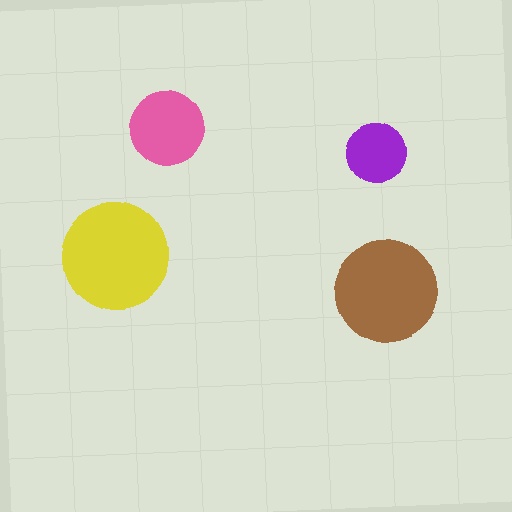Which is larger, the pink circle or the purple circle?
The pink one.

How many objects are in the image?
There are 4 objects in the image.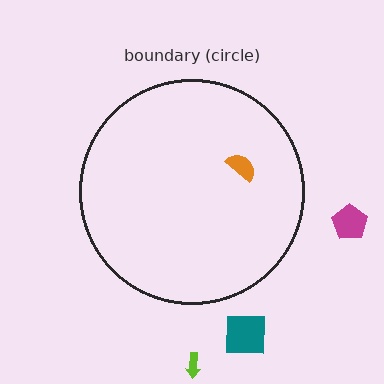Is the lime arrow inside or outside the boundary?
Outside.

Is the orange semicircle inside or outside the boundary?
Inside.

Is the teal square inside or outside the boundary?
Outside.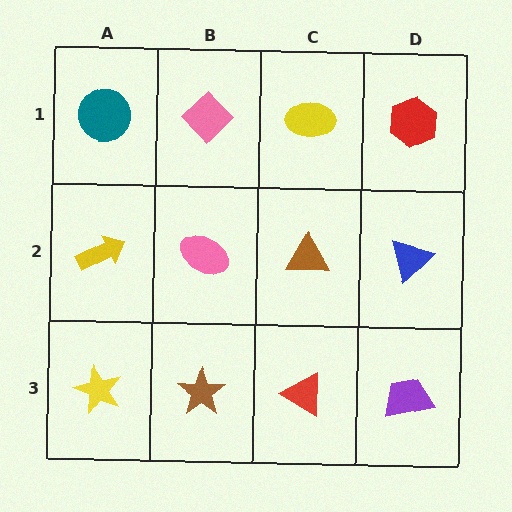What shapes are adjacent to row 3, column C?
A brown triangle (row 2, column C), a brown star (row 3, column B), a purple trapezoid (row 3, column D).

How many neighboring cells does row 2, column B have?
4.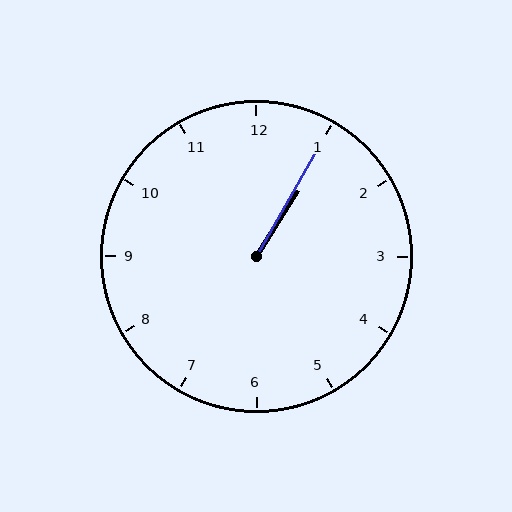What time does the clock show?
1:05.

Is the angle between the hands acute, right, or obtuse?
It is acute.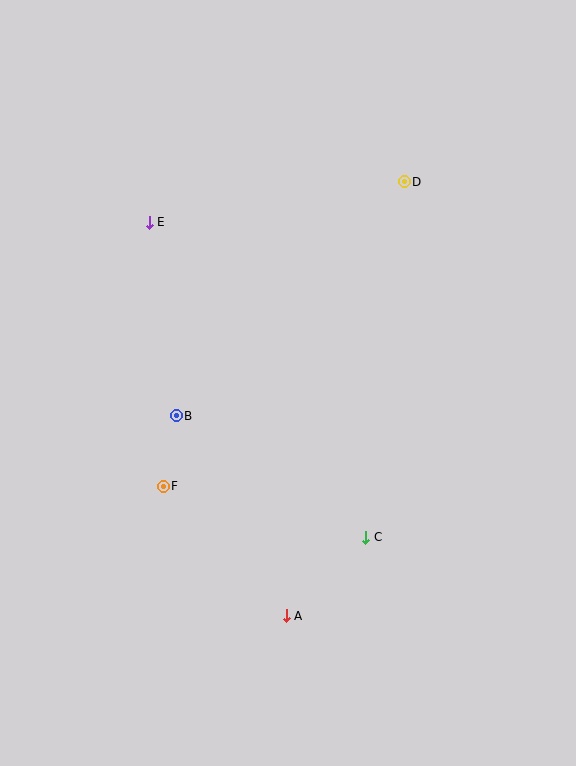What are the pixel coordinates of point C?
Point C is at (366, 537).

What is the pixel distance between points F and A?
The distance between F and A is 178 pixels.